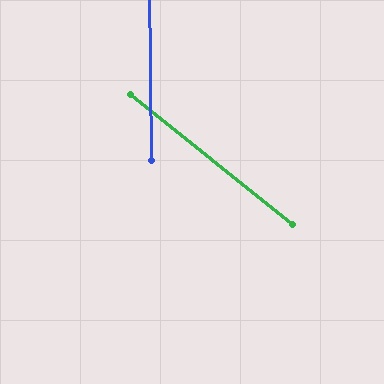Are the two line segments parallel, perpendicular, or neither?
Neither parallel nor perpendicular — they differ by about 50°.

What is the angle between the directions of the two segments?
Approximately 50 degrees.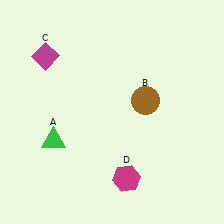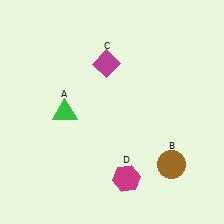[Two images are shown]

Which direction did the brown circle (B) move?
The brown circle (B) moved down.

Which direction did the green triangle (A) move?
The green triangle (A) moved up.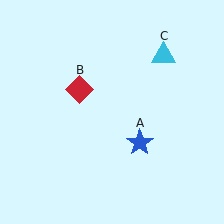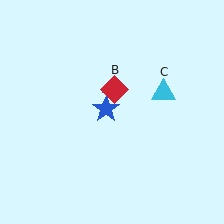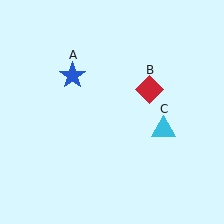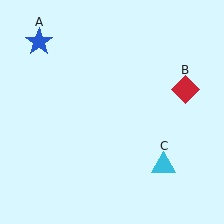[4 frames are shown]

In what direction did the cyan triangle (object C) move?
The cyan triangle (object C) moved down.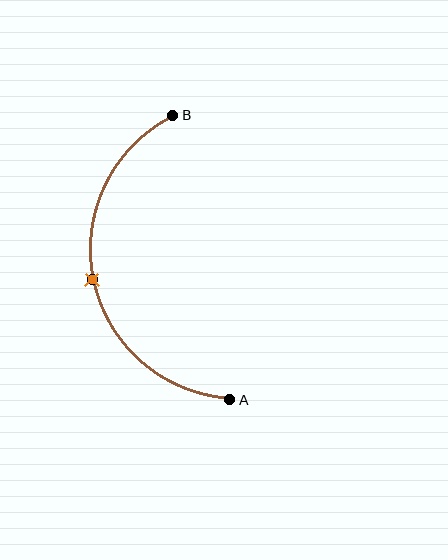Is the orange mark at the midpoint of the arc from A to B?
Yes. The orange mark lies on the arc at equal arc-length from both A and B — it is the arc midpoint.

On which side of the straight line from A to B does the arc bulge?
The arc bulges to the left of the straight line connecting A and B.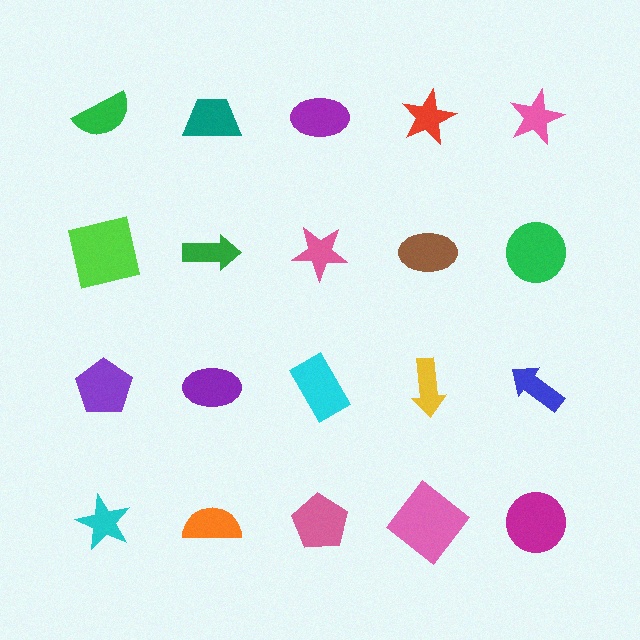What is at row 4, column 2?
An orange semicircle.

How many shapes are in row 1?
5 shapes.